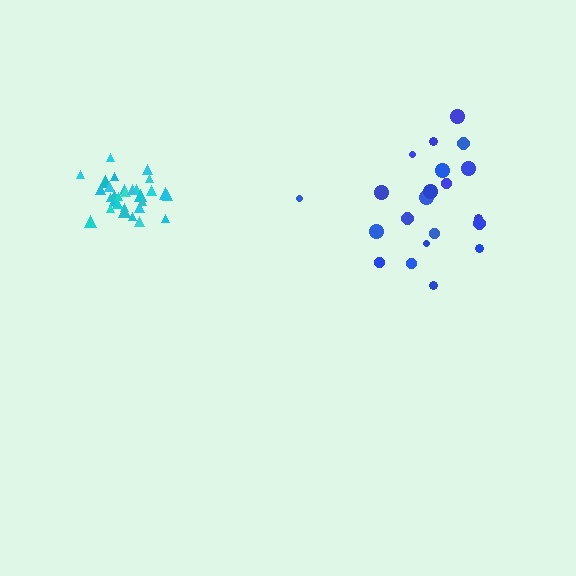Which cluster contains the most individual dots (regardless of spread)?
Cyan (31).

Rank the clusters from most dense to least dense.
cyan, blue.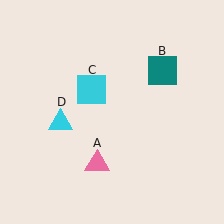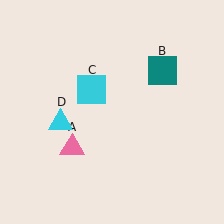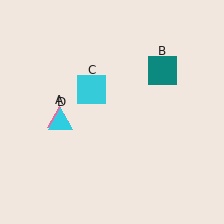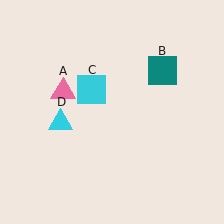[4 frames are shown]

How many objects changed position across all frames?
1 object changed position: pink triangle (object A).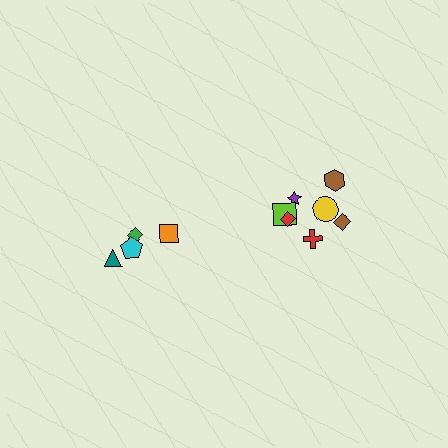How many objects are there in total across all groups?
There are 11 objects.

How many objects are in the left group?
There are 4 objects.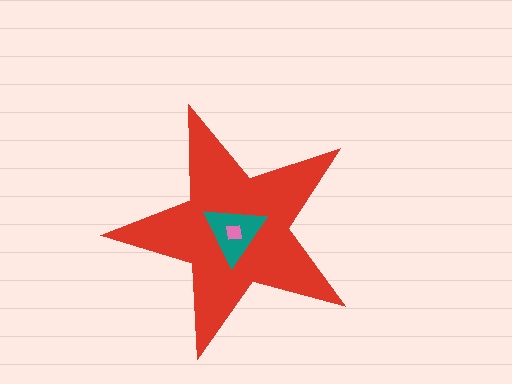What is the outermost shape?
The red star.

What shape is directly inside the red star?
The teal triangle.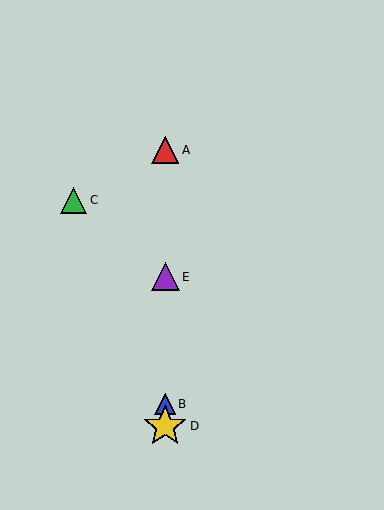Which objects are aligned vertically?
Objects A, B, D, E are aligned vertically.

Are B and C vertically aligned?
No, B is at x≈165 and C is at x≈74.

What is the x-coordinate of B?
Object B is at x≈165.